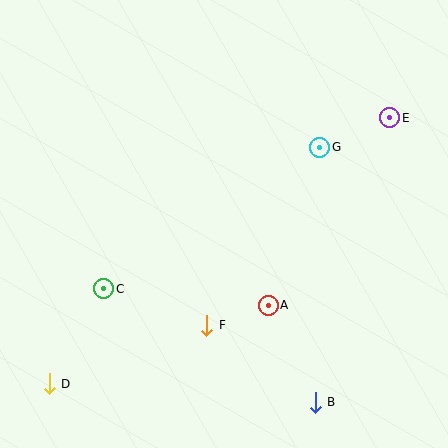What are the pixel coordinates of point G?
Point G is at (320, 147).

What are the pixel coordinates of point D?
Point D is at (49, 384).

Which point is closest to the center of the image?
Point A at (268, 305) is closest to the center.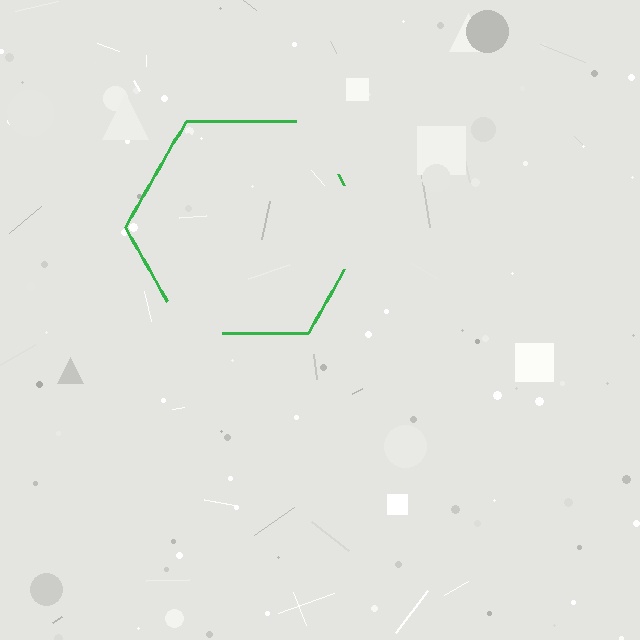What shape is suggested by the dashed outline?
The dashed outline suggests a hexagon.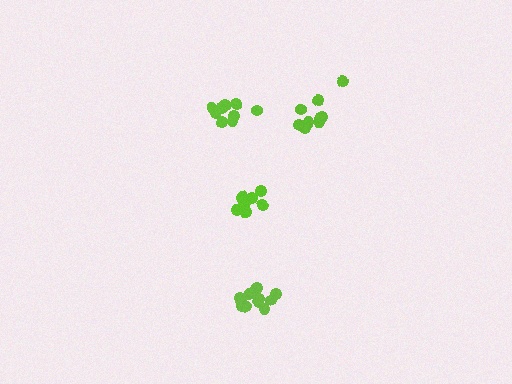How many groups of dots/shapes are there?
There are 4 groups.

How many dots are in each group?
Group 1: 8 dots, Group 2: 10 dots, Group 3: 12 dots, Group 4: 10 dots (40 total).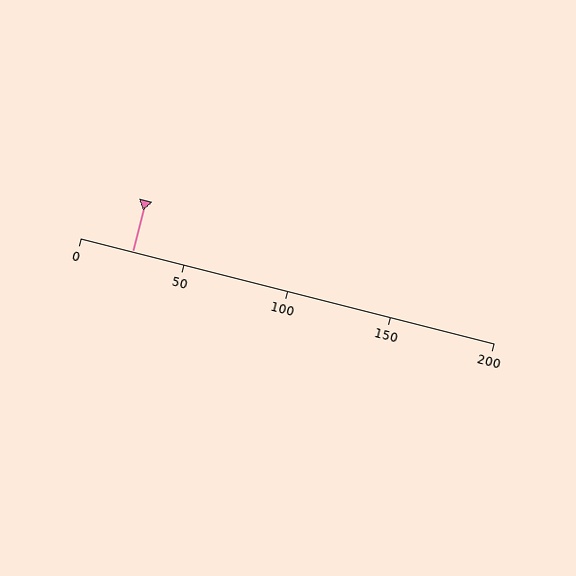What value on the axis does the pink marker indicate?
The marker indicates approximately 25.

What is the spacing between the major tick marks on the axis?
The major ticks are spaced 50 apart.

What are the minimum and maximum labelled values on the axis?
The axis runs from 0 to 200.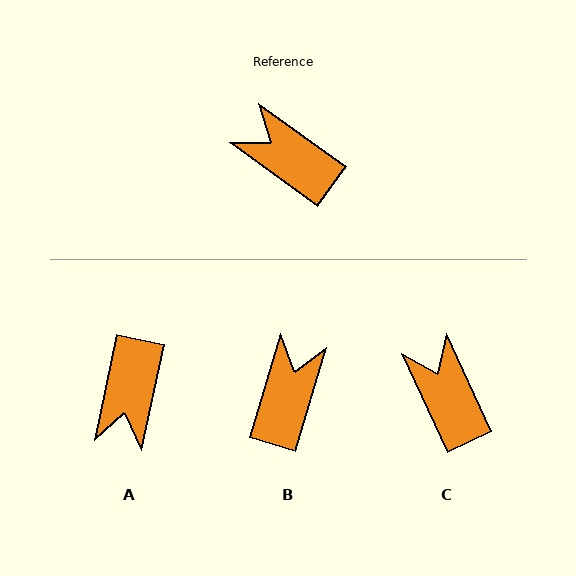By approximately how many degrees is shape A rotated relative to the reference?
Approximately 114 degrees counter-clockwise.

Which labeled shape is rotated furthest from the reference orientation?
A, about 114 degrees away.